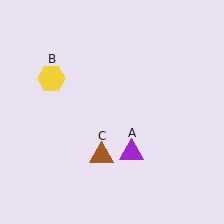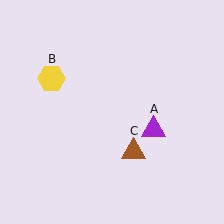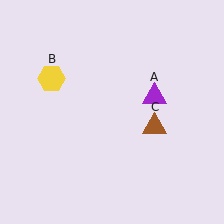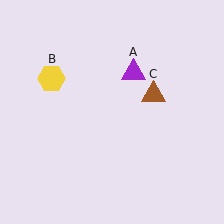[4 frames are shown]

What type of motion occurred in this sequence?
The purple triangle (object A), brown triangle (object C) rotated counterclockwise around the center of the scene.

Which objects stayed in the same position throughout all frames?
Yellow hexagon (object B) remained stationary.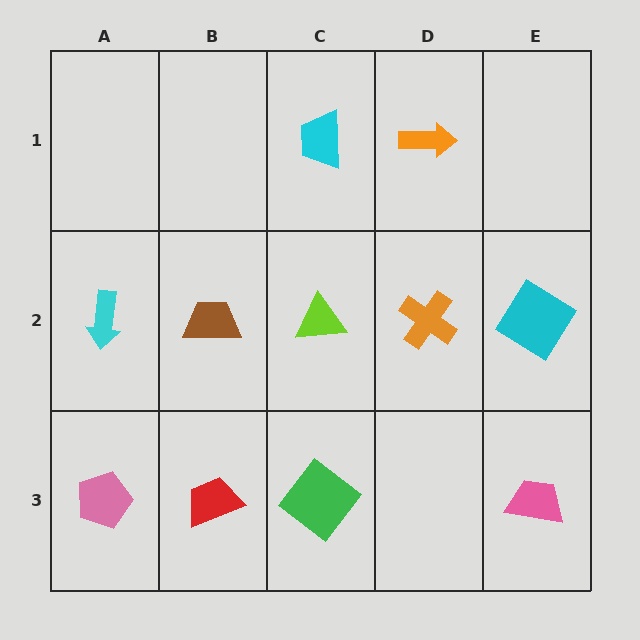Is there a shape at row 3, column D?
No, that cell is empty.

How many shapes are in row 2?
5 shapes.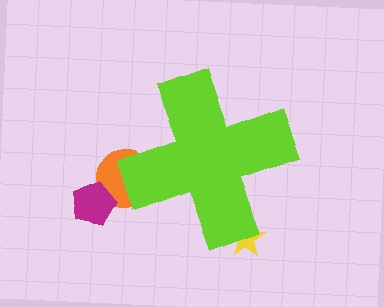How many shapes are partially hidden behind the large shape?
2 shapes are partially hidden.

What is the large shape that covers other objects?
A lime cross.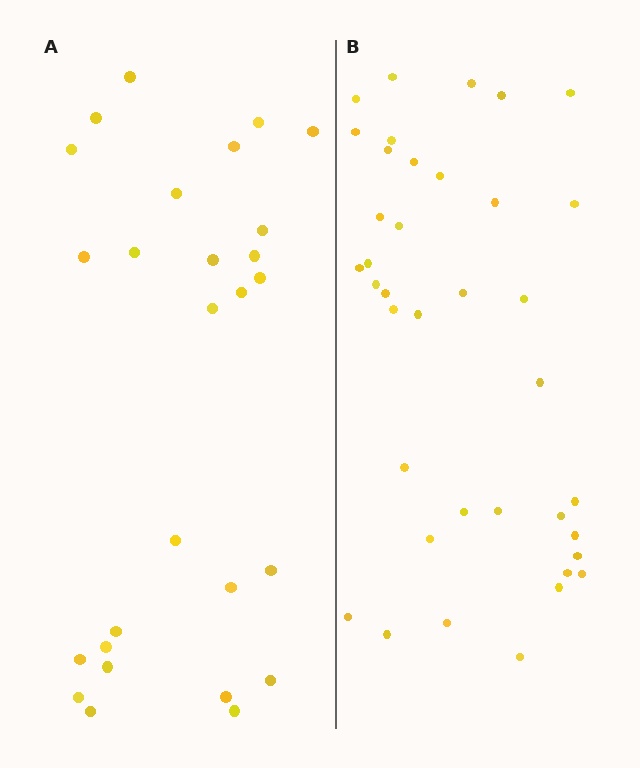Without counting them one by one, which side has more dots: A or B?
Region B (the right region) has more dots.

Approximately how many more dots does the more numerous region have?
Region B has roughly 12 or so more dots than region A.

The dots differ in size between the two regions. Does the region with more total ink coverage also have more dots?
No. Region A has more total ink coverage because its dots are larger, but region B actually contains more individual dots. Total area can be misleading — the number of items is what matters here.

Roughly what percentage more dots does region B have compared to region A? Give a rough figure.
About 40% more.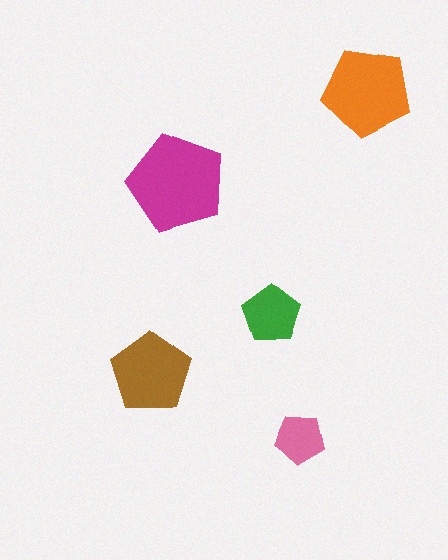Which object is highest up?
The orange pentagon is topmost.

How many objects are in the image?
There are 5 objects in the image.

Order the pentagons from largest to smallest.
the magenta one, the orange one, the brown one, the green one, the pink one.